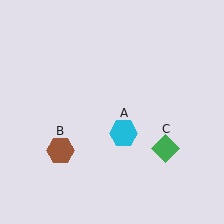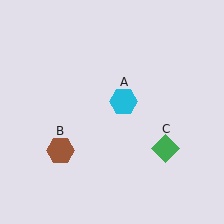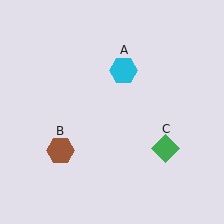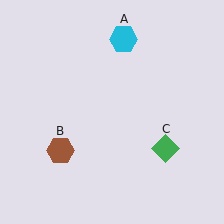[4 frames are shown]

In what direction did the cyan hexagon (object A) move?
The cyan hexagon (object A) moved up.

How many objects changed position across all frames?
1 object changed position: cyan hexagon (object A).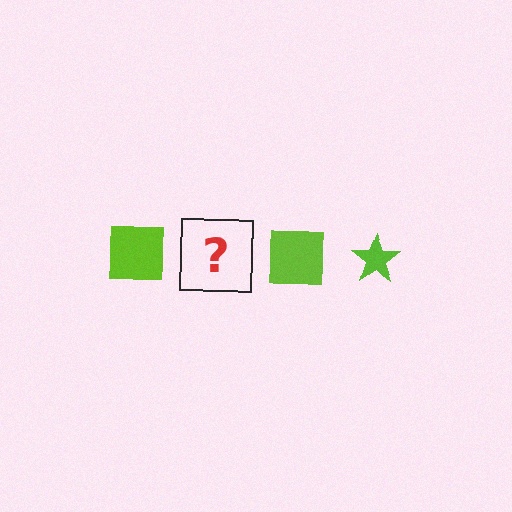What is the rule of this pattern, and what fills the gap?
The rule is that the pattern cycles through square, star shapes in lime. The gap should be filled with a lime star.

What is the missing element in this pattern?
The missing element is a lime star.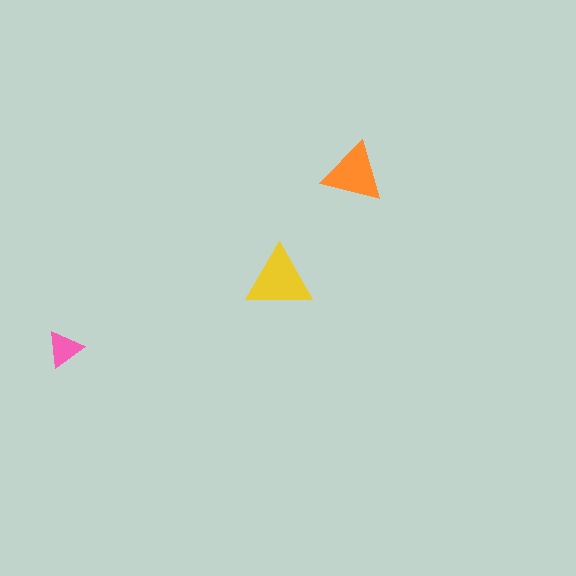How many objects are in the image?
There are 3 objects in the image.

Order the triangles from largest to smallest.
the yellow one, the orange one, the pink one.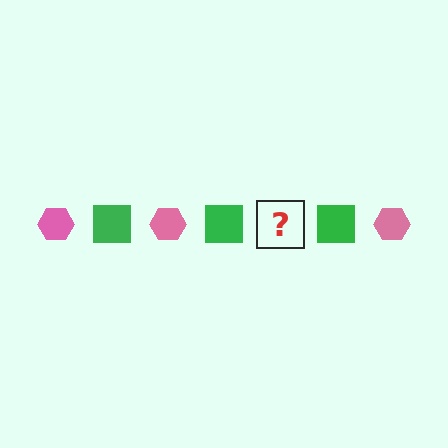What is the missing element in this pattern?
The missing element is a pink hexagon.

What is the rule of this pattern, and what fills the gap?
The rule is that the pattern alternates between pink hexagon and green square. The gap should be filled with a pink hexagon.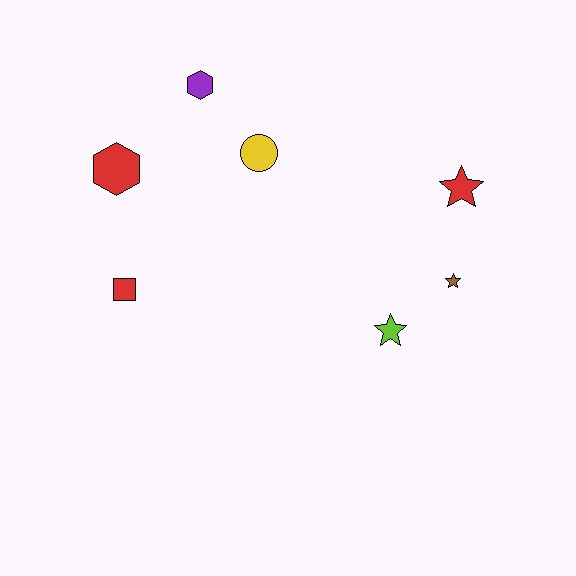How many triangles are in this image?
There are no triangles.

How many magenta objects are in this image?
There are no magenta objects.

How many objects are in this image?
There are 7 objects.